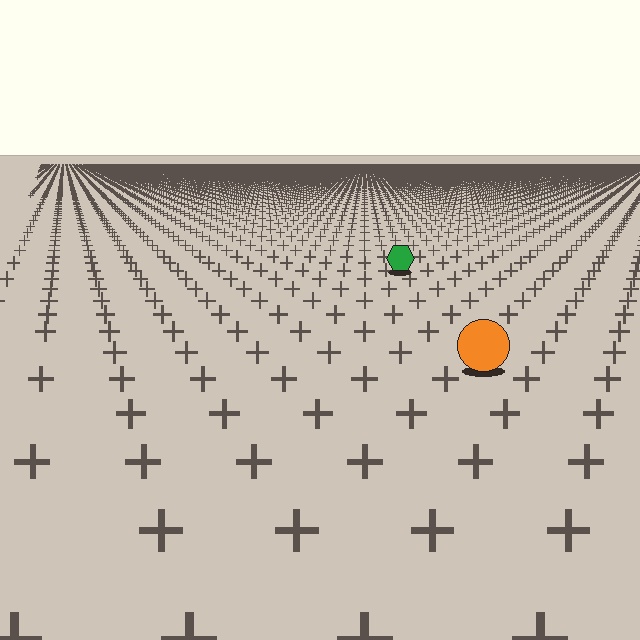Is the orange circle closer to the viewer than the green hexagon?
Yes. The orange circle is closer — you can tell from the texture gradient: the ground texture is coarser near it.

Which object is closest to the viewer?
The orange circle is closest. The texture marks near it are larger and more spread out.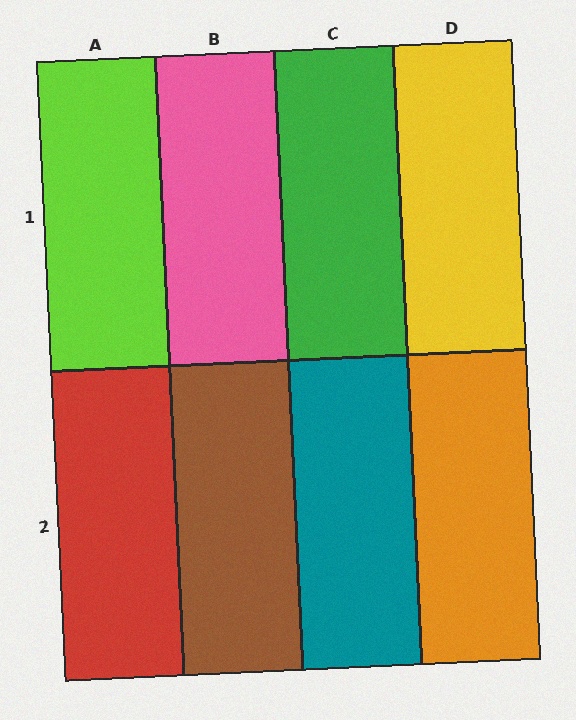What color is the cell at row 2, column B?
Brown.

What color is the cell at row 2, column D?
Orange.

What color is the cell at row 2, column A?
Red.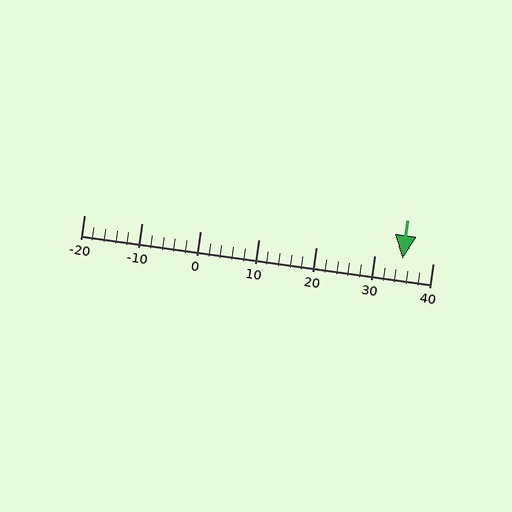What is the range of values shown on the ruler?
The ruler shows values from -20 to 40.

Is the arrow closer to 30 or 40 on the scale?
The arrow is closer to 30.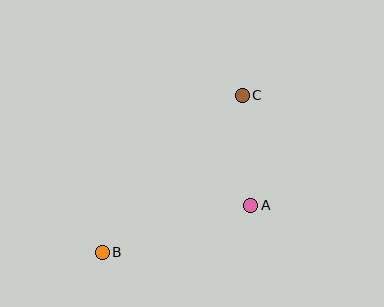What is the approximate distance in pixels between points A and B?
The distance between A and B is approximately 156 pixels.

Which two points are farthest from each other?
Points B and C are farthest from each other.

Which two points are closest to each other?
Points A and C are closest to each other.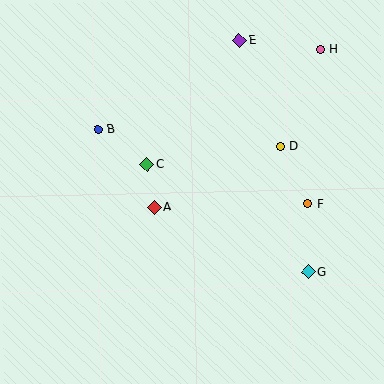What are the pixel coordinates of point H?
Point H is at (320, 49).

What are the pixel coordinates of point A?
Point A is at (154, 207).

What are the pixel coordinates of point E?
Point E is at (239, 40).